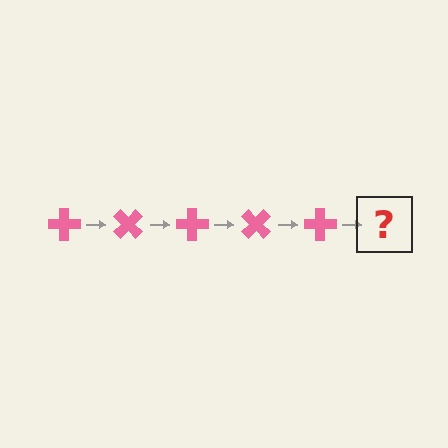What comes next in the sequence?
The next element should be a pink cross rotated 225 degrees.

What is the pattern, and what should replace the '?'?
The pattern is that the cross rotates 45 degrees each step. The '?' should be a pink cross rotated 225 degrees.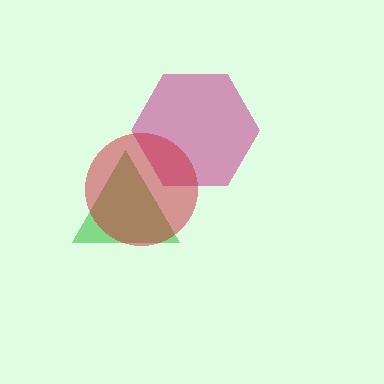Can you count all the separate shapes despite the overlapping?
Yes, there are 3 separate shapes.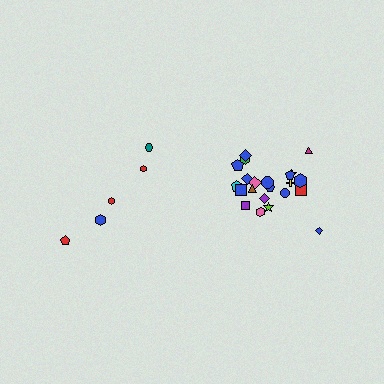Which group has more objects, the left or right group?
The right group.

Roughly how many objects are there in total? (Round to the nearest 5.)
Roughly 25 objects in total.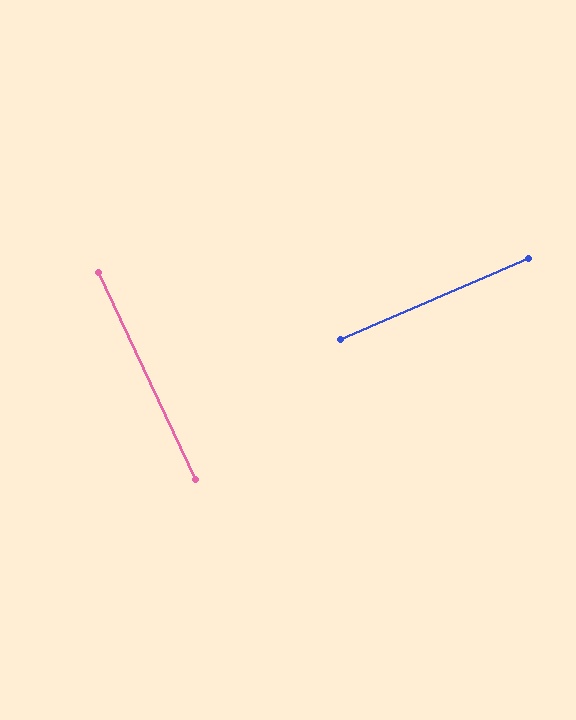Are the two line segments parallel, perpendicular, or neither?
Perpendicular — they meet at approximately 88°.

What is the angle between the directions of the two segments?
Approximately 88 degrees.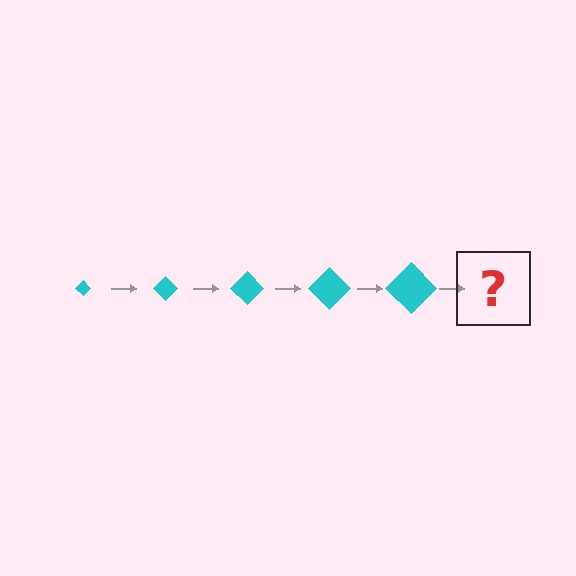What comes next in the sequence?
The next element should be a cyan diamond, larger than the previous one.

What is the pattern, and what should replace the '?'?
The pattern is that the diamond gets progressively larger each step. The '?' should be a cyan diamond, larger than the previous one.